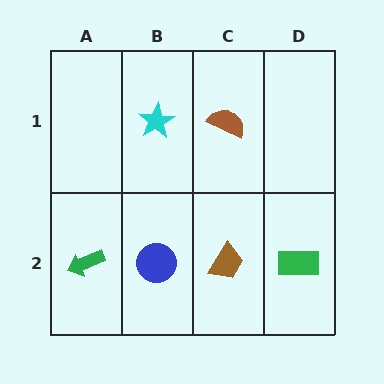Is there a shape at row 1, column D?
No, that cell is empty.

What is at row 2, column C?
A brown trapezoid.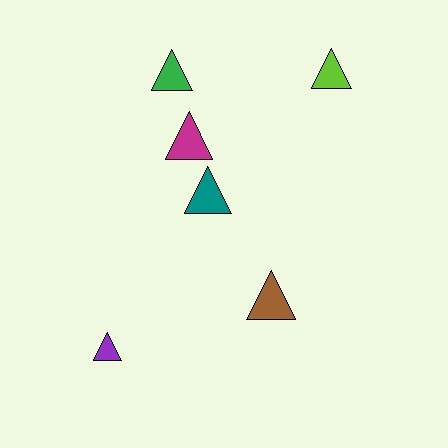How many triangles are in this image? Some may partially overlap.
There are 6 triangles.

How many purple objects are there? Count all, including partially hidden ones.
There is 1 purple object.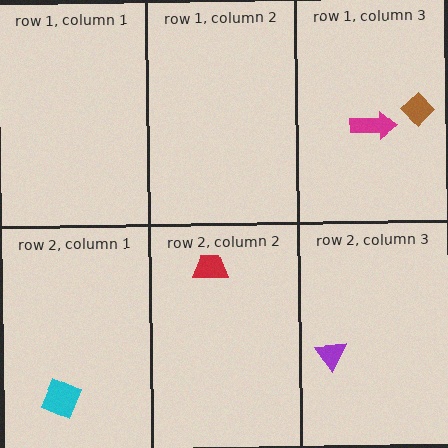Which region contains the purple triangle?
The row 2, column 3 region.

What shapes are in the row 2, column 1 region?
The cyan square.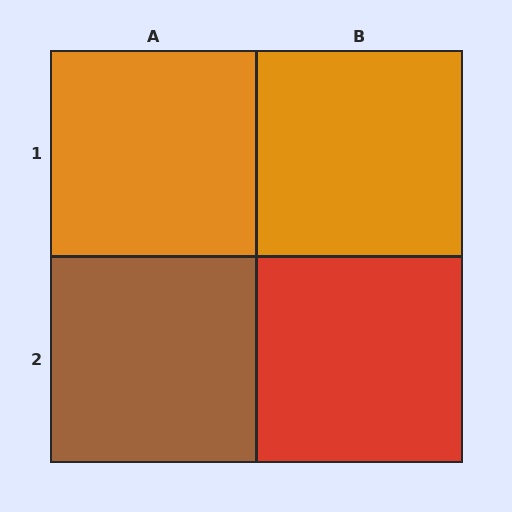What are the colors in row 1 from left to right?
Orange, orange.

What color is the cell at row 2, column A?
Brown.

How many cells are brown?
1 cell is brown.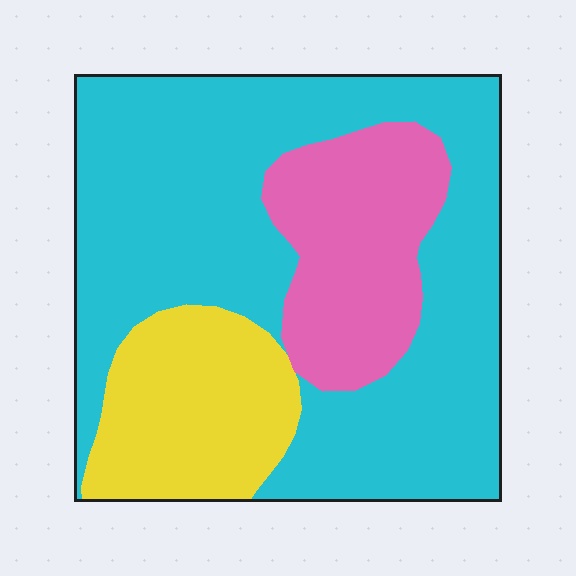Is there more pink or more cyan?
Cyan.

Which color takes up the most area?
Cyan, at roughly 60%.